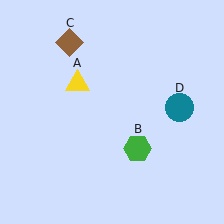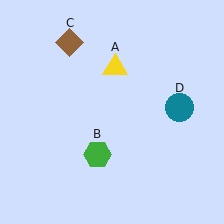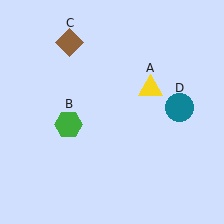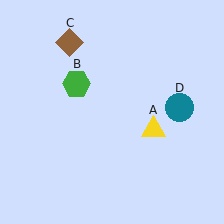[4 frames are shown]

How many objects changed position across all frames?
2 objects changed position: yellow triangle (object A), green hexagon (object B).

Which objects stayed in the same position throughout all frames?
Brown diamond (object C) and teal circle (object D) remained stationary.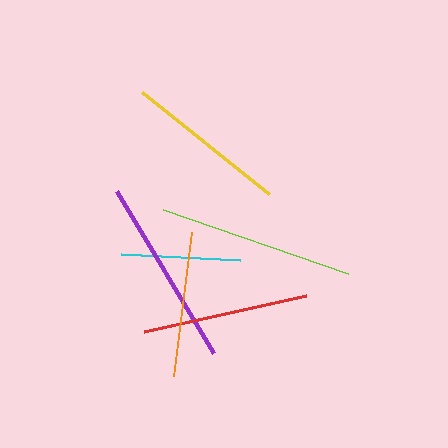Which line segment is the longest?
The lime line is the longest at approximately 195 pixels.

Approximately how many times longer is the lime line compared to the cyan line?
The lime line is approximately 1.6 times the length of the cyan line.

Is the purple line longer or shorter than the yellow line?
The purple line is longer than the yellow line.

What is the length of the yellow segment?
The yellow segment is approximately 162 pixels long.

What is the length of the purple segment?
The purple segment is approximately 189 pixels long.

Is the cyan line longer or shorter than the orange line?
The orange line is longer than the cyan line.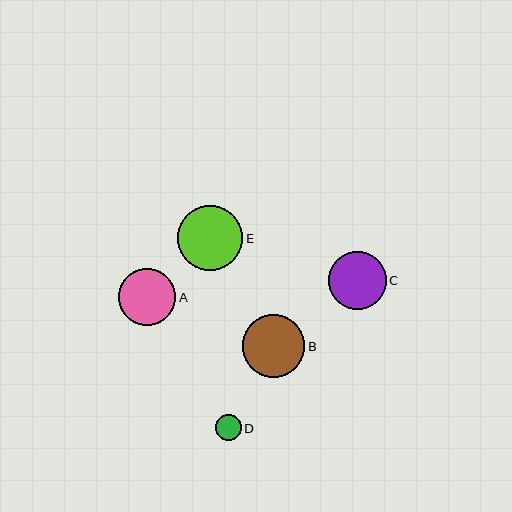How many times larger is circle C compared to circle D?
Circle C is approximately 2.2 times the size of circle D.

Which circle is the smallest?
Circle D is the smallest with a size of approximately 26 pixels.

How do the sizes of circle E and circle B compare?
Circle E and circle B are approximately the same size.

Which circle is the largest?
Circle E is the largest with a size of approximately 65 pixels.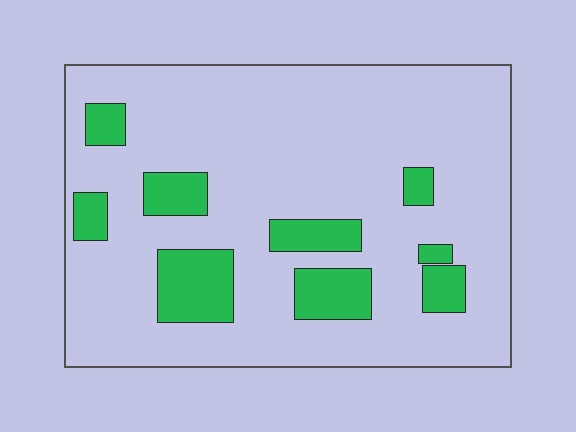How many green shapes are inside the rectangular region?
9.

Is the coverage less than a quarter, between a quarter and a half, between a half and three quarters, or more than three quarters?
Less than a quarter.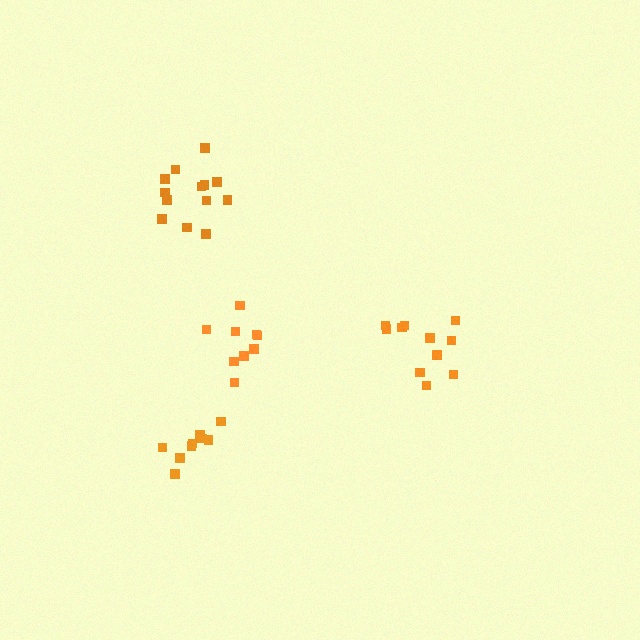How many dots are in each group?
Group 1: 11 dots, Group 2: 9 dots, Group 3: 9 dots, Group 4: 13 dots (42 total).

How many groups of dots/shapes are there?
There are 4 groups.